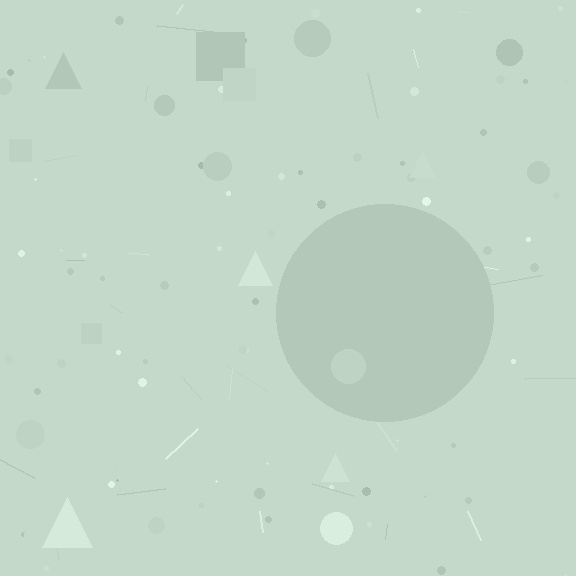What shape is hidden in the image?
A circle is hidden in the image.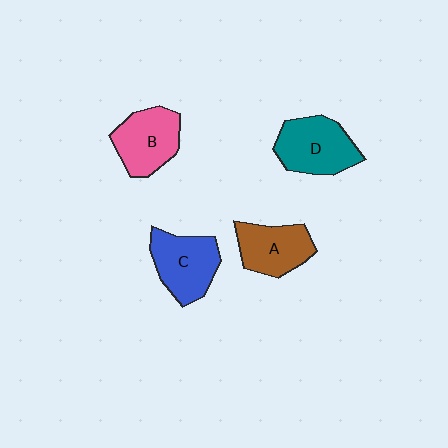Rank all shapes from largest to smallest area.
From largest to smallest: D (teal), C (blue), B (pink), A (brown).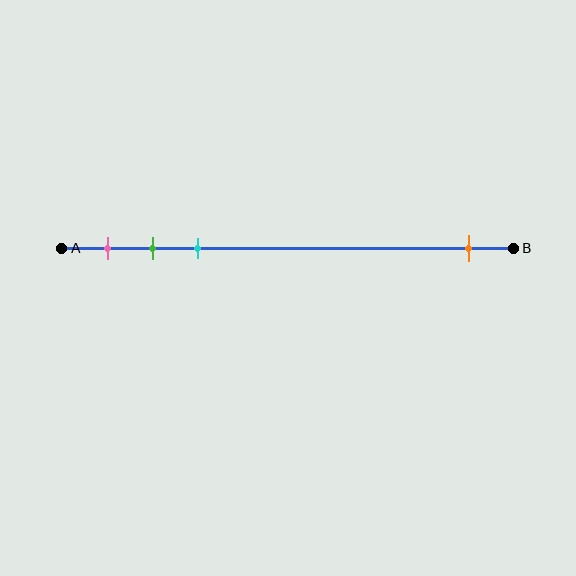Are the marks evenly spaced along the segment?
No, the marks are not evenly spaced.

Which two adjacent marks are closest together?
The green and cyan marks are the closest adjacent pair.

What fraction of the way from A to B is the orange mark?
The orange mark is approximately 90% (0.9) of the way from A to B.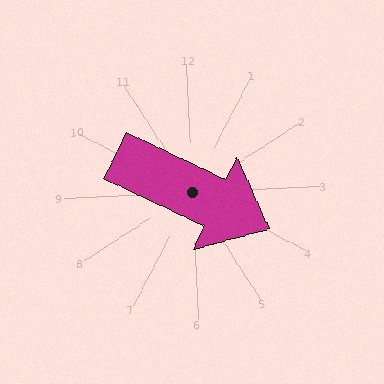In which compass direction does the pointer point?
Southeast.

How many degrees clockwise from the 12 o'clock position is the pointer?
Approximately 118 degrees.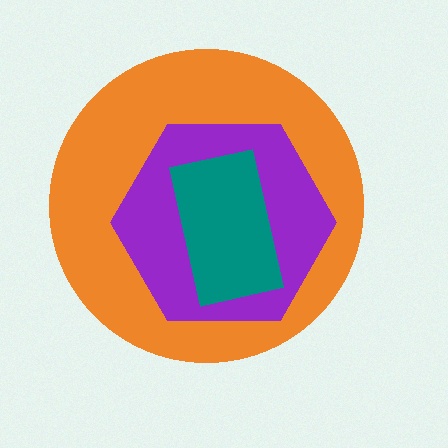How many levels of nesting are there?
3.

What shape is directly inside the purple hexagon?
The teal rectangle.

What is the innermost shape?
The teal rectangle.